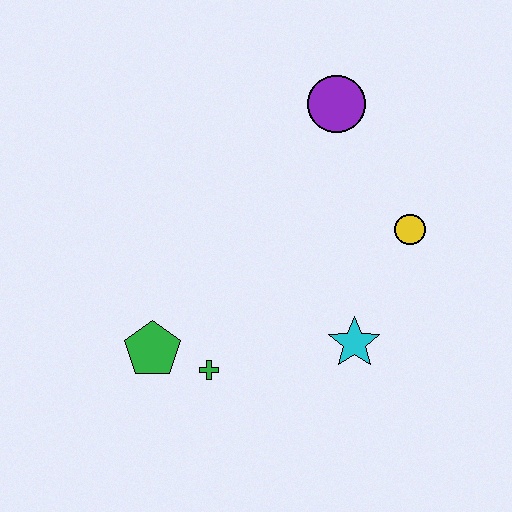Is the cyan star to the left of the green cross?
No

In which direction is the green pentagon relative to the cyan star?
The green pentagon is to the left of the cyan star.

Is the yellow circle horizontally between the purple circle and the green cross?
No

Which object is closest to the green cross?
The green pentagon is closest to the green cross.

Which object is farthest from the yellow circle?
The green pentagon is farthest from the yellow circle.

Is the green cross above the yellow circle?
No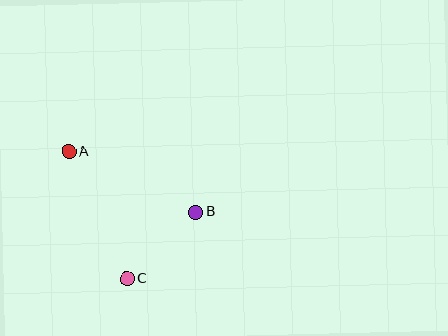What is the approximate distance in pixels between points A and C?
The distance between A and C is approximately 140 pixels.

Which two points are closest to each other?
Points B and C are closest to each other.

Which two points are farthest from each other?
Points A and B are farthest from each other.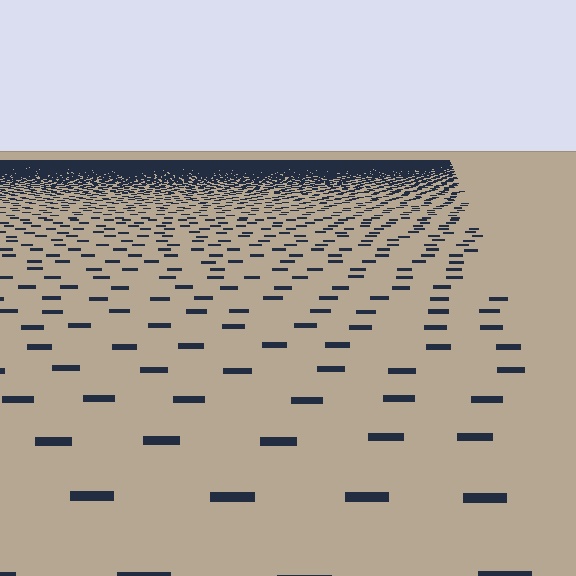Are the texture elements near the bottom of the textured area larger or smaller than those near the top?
Larger. Near the bottom, elements are closer to the viewer and appear at a bigger on-screen size.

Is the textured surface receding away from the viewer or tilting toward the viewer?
The surface is receding away from the viewer. Texture elements get smaller and denser toward the top.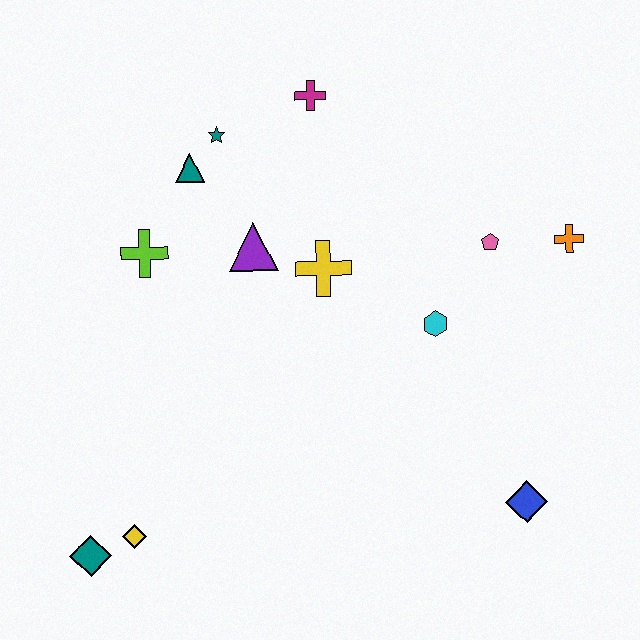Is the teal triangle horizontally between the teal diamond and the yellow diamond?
No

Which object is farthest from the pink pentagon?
The teal diamond is farthest from the pink pentagon.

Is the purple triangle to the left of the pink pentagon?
Yes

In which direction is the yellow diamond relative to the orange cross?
The yellow diamond is to the left of the orange cross.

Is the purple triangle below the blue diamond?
No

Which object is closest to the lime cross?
The teal triangle is closest to the lime cross.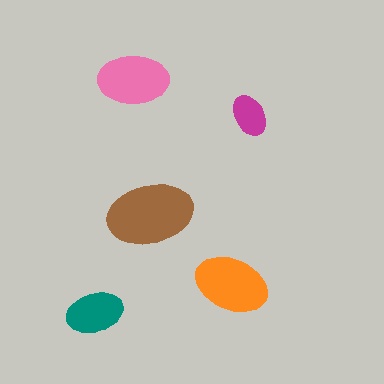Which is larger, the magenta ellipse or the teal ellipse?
The teal one.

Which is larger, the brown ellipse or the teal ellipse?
The brown one.